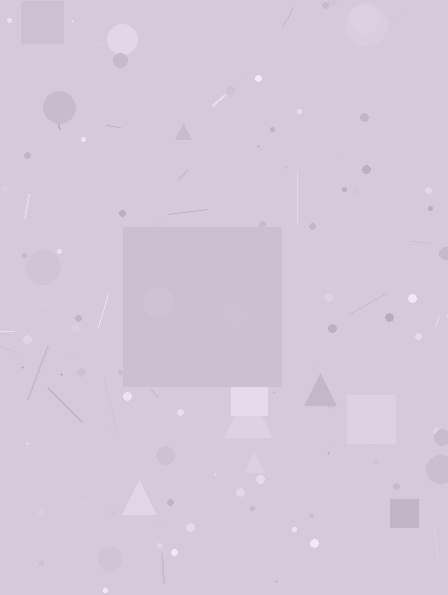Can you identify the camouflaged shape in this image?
The camouflaged shape is a square.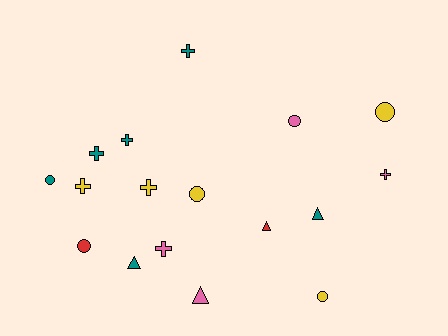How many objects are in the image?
There are 17 objects.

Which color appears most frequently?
Teal, with 6 objects.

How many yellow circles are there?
There are 3 yellow circles.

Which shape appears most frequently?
Cross, with 7 objects.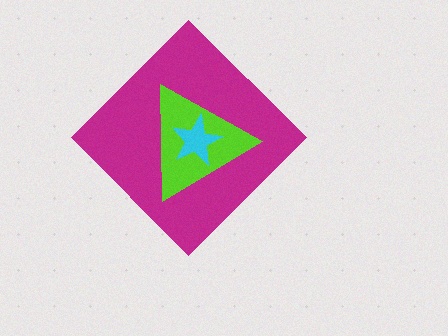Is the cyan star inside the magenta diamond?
Yes.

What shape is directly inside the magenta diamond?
The lime triangle.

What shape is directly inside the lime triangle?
The cyan star.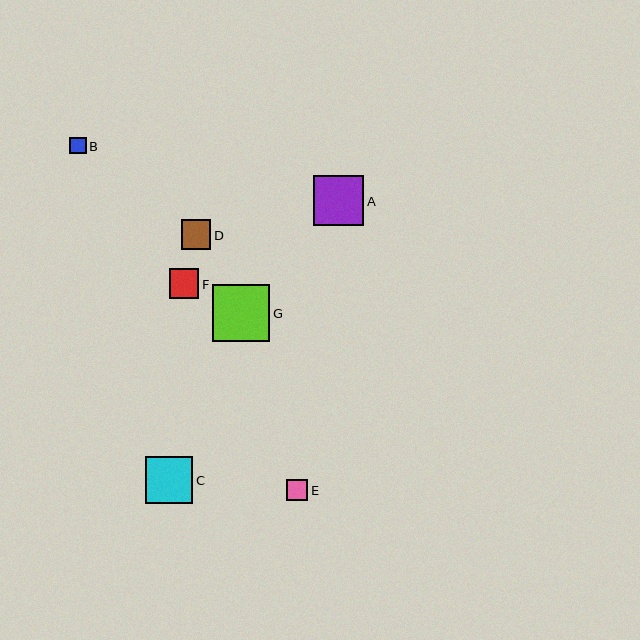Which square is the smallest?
Square B is the smallest with a size of approximately 17 pixels.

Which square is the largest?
Square G is the largest with a size of approximately 57 pixels.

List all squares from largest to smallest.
From largest to smallest: G, A, C, F, D, E, B.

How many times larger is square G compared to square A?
Square G is approximately 1.1 times the size of square A.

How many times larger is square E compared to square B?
Square E is approximately 1.2 times the size of square B.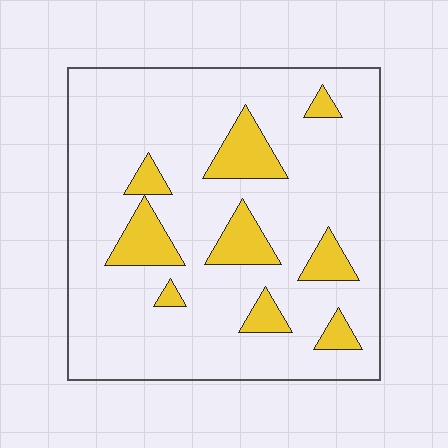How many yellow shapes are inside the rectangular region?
9.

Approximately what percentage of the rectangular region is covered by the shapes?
Approximately 15%.